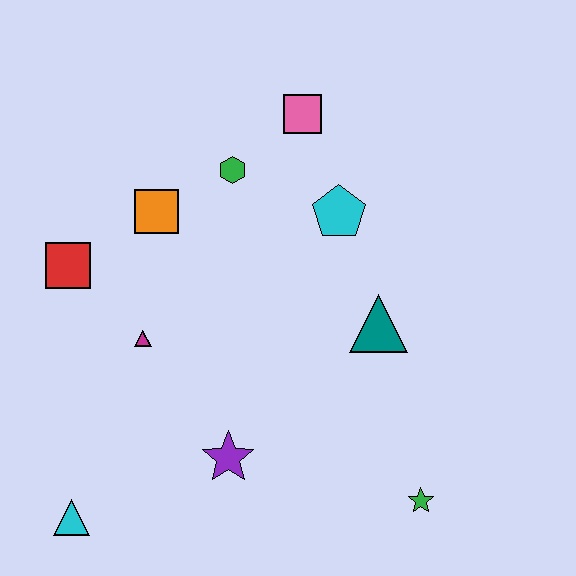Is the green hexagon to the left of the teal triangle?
Yes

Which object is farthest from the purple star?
The pink square is farthest from the purple star.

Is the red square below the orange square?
Yes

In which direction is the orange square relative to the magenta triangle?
The orange square is above the magenta triangle.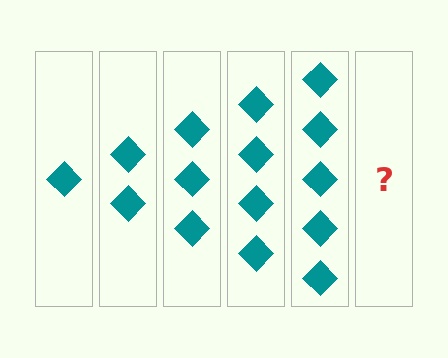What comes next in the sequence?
The next element should be 6 diamonds.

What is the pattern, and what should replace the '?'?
The pattern is that each step adds one more diamond. The '?' should be 6 diamonds.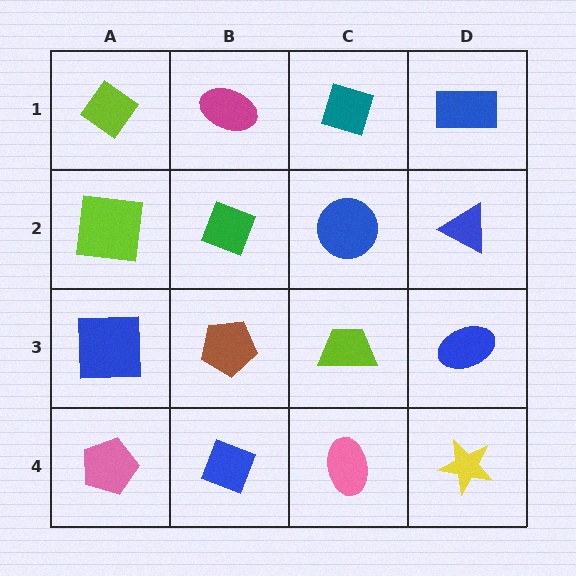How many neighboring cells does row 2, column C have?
4.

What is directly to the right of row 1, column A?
A magenta ellipse.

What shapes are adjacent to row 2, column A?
A lime diamond (row 1, column A), a blue square (row 3, column A), a green diamond (row 2, column B).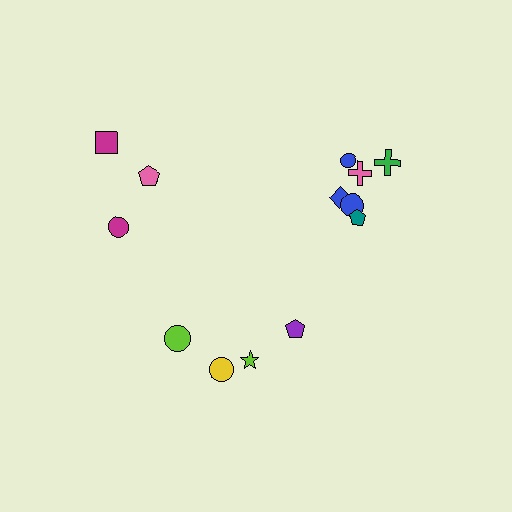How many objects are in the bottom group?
There are 5 objects.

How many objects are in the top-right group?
There are 6 objects.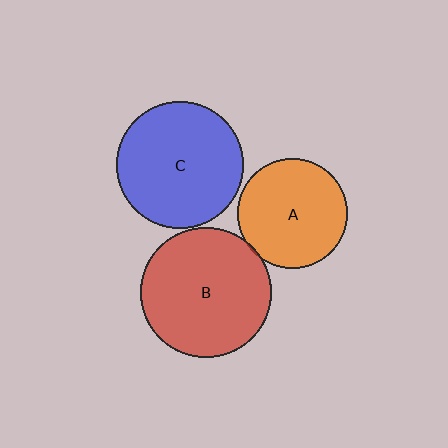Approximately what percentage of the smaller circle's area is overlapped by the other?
Approximately 5%.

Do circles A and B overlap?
Yes.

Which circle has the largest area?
Circle B (red).